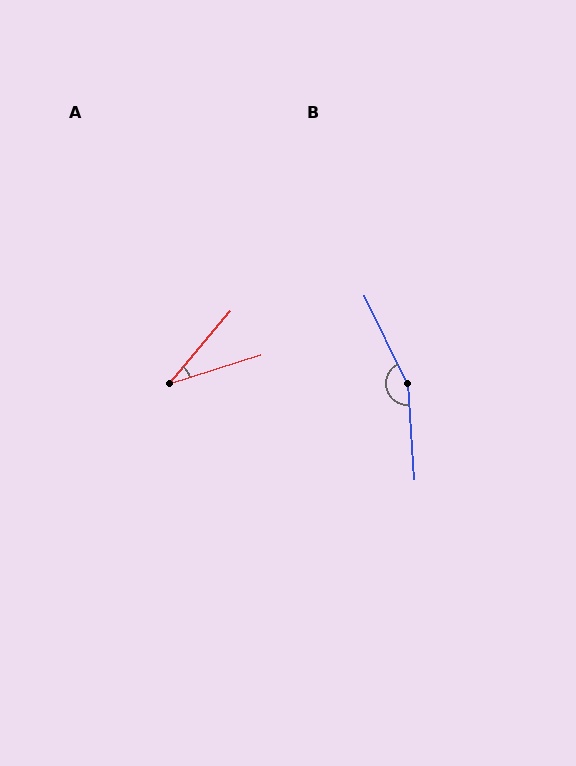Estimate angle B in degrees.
Approximately 158 degrees.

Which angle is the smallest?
A, at approximately 32 degrees.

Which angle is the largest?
B, at approximately 158 degrees.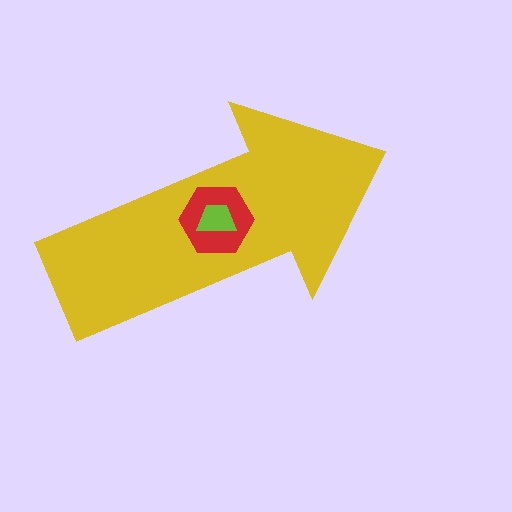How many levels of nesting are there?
3.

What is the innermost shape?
The lime trapezoid.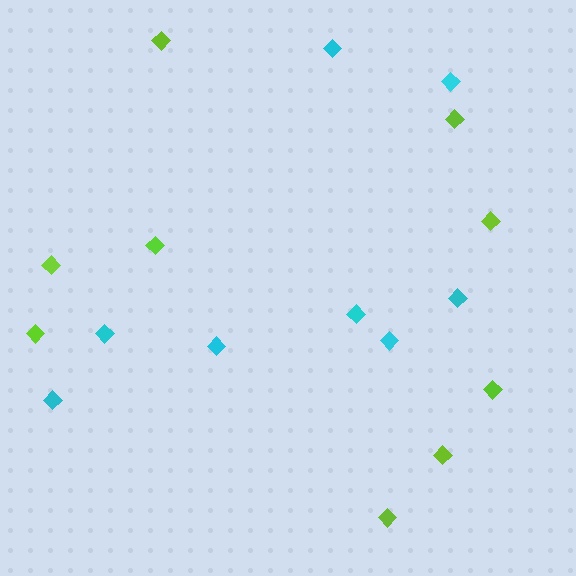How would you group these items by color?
There are 2 groups: one group of lime diamonds (9) and one group of cyan diamonds (8).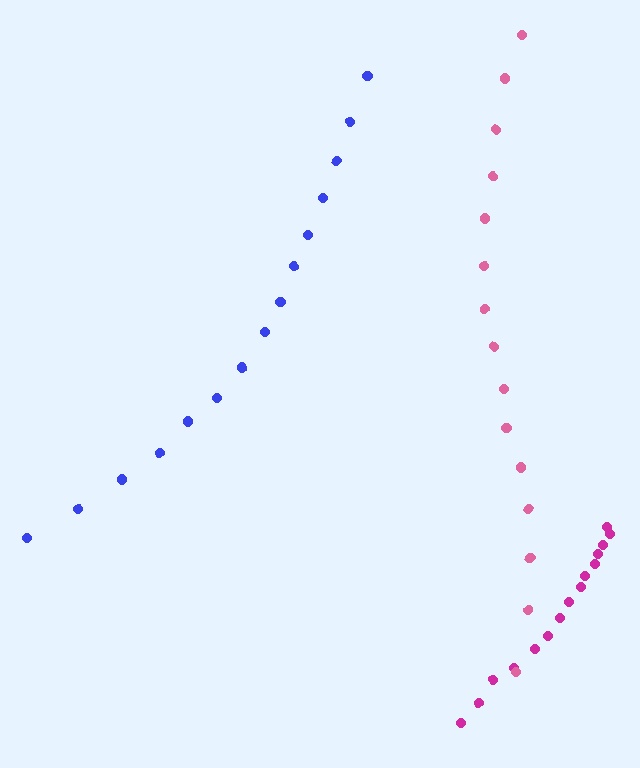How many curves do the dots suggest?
There are 3 distinct paths.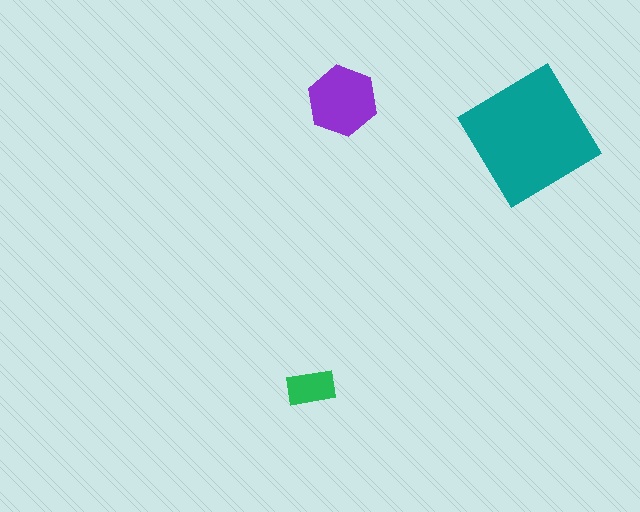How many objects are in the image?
There are 3 objects in the image.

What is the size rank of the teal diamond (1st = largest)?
1st.